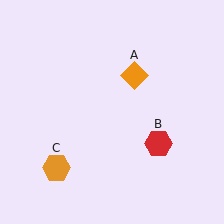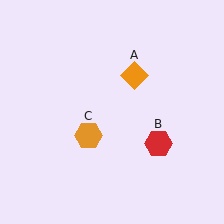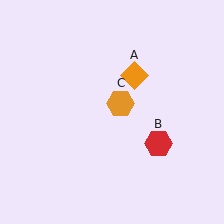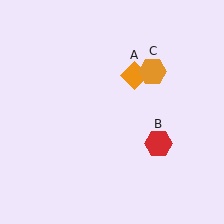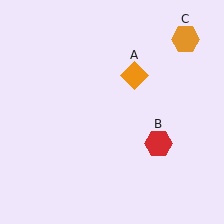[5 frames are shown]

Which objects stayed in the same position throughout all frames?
Orange diamond (object A) and red hexagon (object B) remained stationary.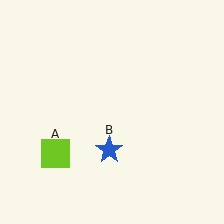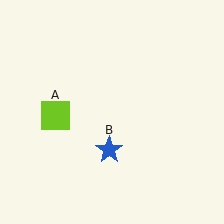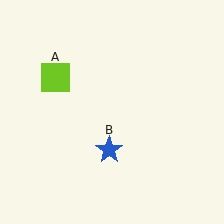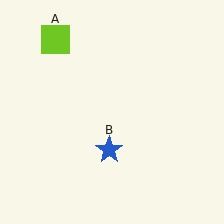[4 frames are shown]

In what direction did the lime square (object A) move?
The lime square (object A) moved up.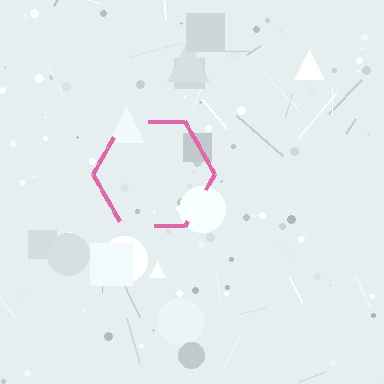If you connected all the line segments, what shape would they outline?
They would outline a hexagon.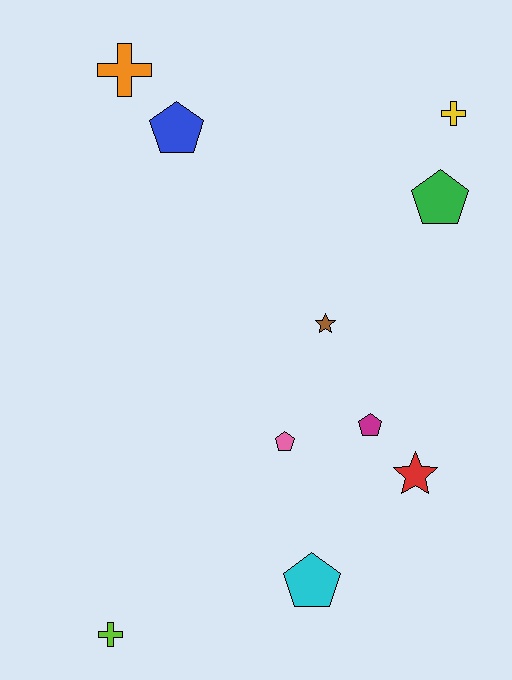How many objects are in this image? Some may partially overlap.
There are 10 objects.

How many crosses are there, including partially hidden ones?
There are 3 crosses.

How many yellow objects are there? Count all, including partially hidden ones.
There is 1 yellow object.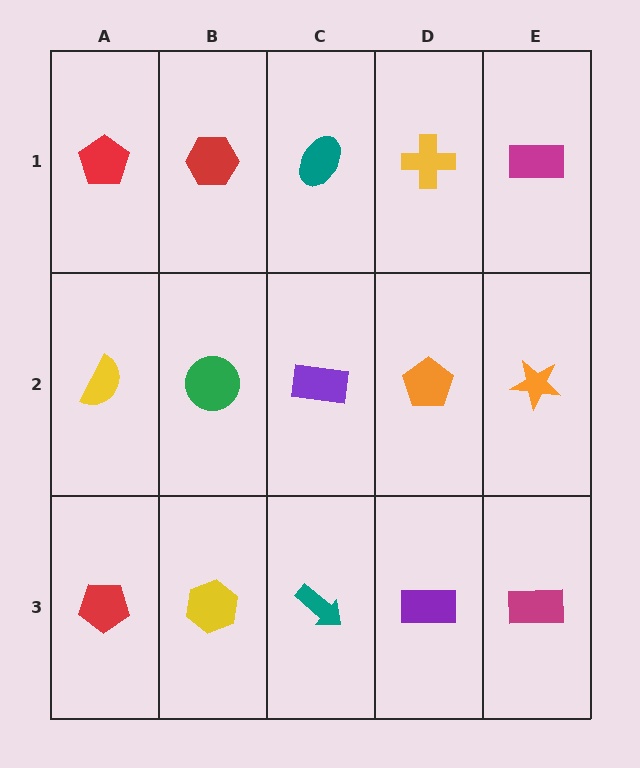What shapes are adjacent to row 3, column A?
A yellow semicircle (row 2, column A), a yellow hexagon (row 3, column B).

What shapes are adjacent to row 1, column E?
An orange star (row 2, column E), a yellow cross (row 1, column D).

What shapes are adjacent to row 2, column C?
A teal ellipse (row 1, column C), a teal arrow (row 3, column C), a green circle (row 2, column B), an orange pentagon (row 2, column D).